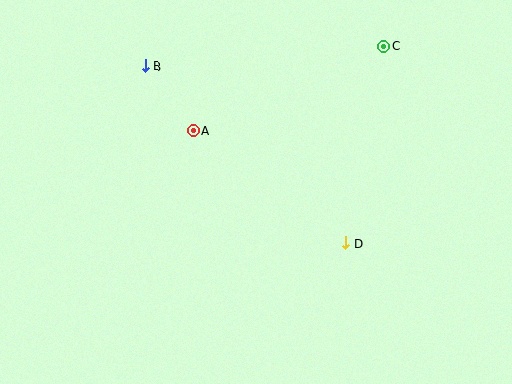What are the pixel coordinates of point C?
Point C is at (384, 46).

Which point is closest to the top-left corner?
Point B is closest to the top-left corner.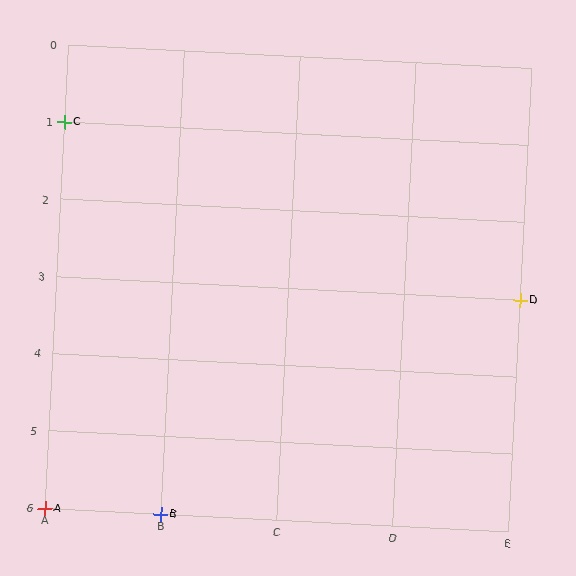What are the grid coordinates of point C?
Point C is at grid coordinates (A, 1).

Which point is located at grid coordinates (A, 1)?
Point C is at (A, 1).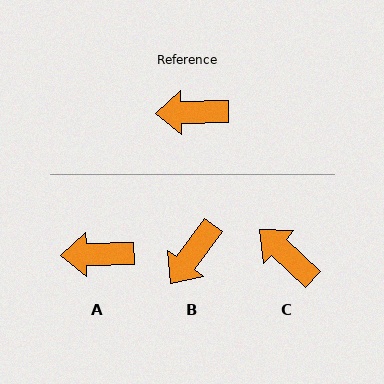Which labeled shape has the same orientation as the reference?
A.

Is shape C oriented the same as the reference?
No, it is off by about 44 degrees.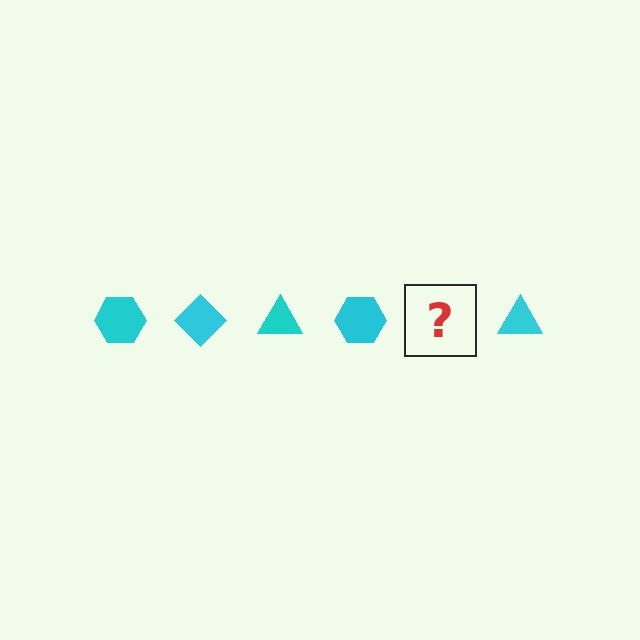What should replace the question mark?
The question mark should be replaced with a cyan diamond.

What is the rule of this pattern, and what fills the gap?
The rule is that the pattern cycles through hexagon, diamond, triangle shapes in cyan. The gap should be filled with a cyan diamond.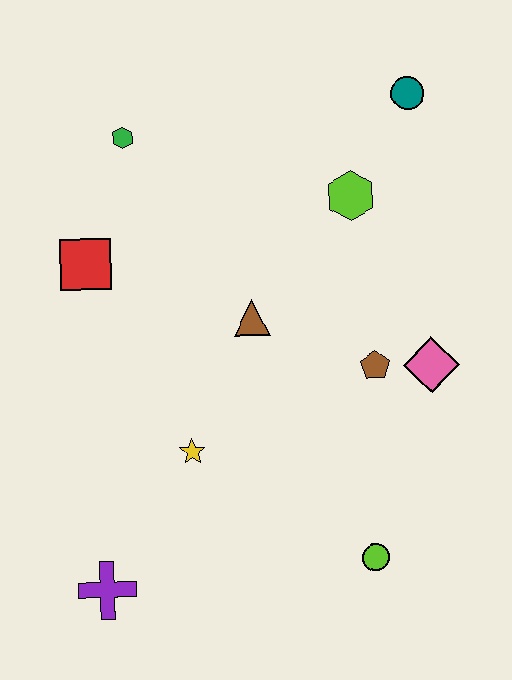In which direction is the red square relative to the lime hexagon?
The red square is to the left of the lime hexagon.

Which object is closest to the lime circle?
The brown pentagon is closest to the lime circle.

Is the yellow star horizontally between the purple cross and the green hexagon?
No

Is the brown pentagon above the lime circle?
Yes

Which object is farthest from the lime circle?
The green hexagon is farthest from the lime circle.